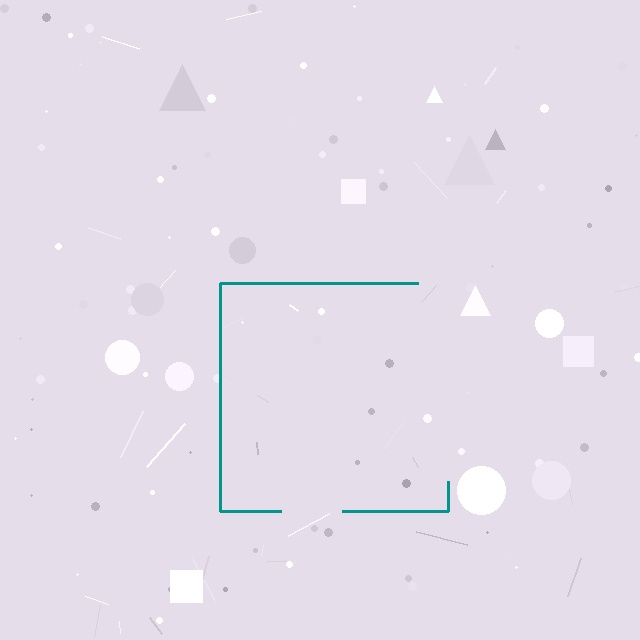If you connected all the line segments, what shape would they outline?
They would outline a square.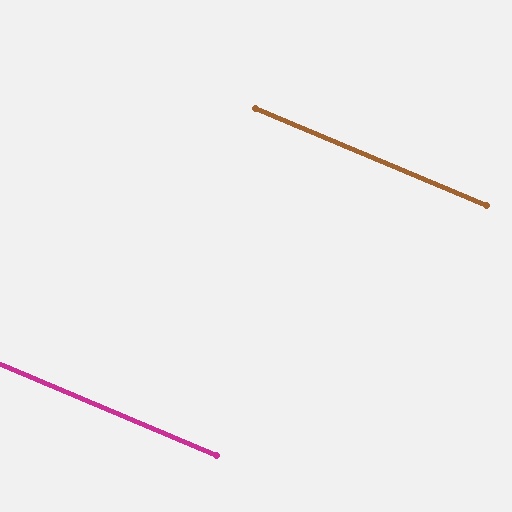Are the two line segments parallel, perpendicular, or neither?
Parallel — their directions differ by only 0.0°.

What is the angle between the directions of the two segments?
Approximately 0 degrees.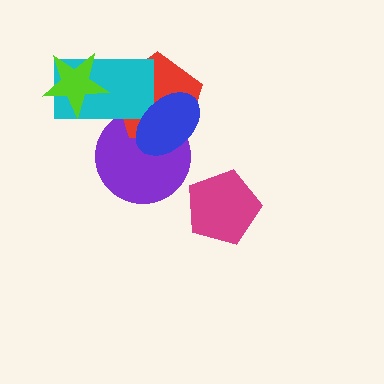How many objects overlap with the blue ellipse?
3 objects overlap with the blue ellipse.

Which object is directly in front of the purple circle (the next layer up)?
The red pentagon is directly in front of the purple circle.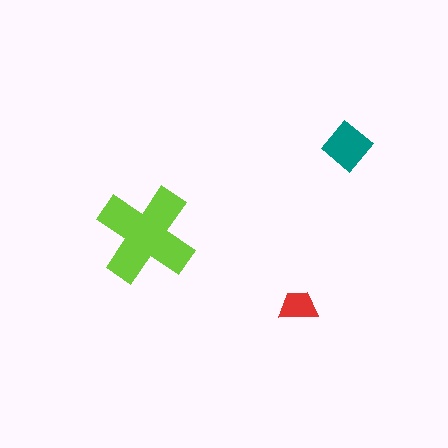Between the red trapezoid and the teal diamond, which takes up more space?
The teal diamond.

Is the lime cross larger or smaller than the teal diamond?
Larger.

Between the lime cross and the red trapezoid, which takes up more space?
The lime cross.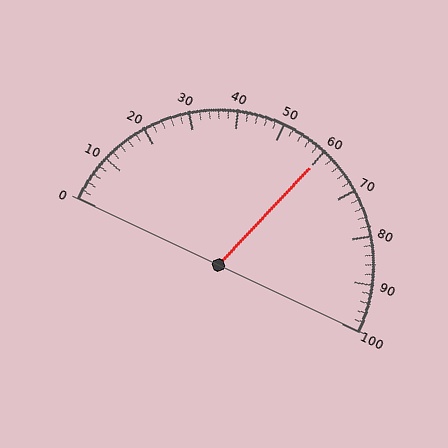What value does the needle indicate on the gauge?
The needle indicates approximately 60.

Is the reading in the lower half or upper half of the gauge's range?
The reading is in the upper half of the range (0 to 100).